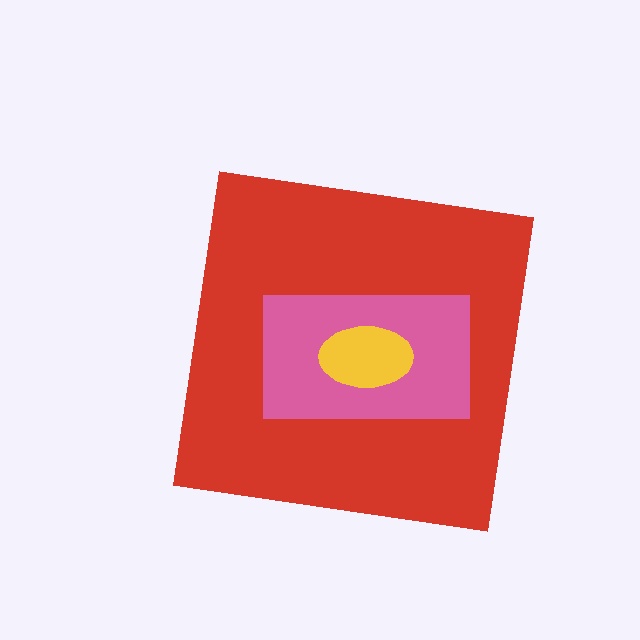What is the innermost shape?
The yellow ellipse.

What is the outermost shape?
The red square.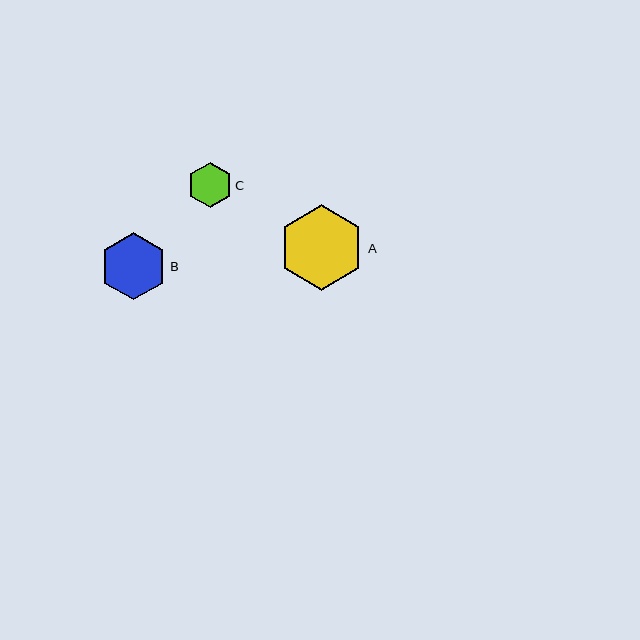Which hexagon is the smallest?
Hexagon C is the smallest with a size of approximately 44 pixels.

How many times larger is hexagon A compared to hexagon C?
Hexagon A is approximately 1.9 times the size of hexagon C.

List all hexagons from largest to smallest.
From largest to smallest: A, B, C.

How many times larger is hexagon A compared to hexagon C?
Hexagon A is approximately 1.9 times the size of hexagon C.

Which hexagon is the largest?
Hexagon A is the largest with a size of approximately 86 pixels.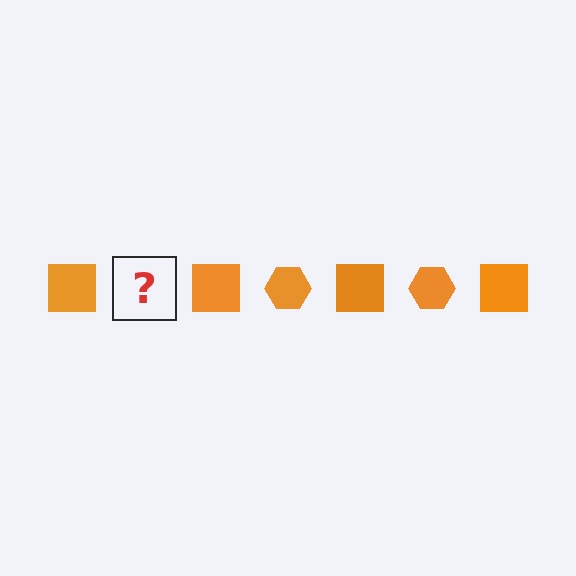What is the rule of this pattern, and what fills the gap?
The rule is that the pattern cycles through square, hexagon shapes in orange. The gap should be filled with an orange hexagon.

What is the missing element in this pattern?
The missing element is an orange hexagon.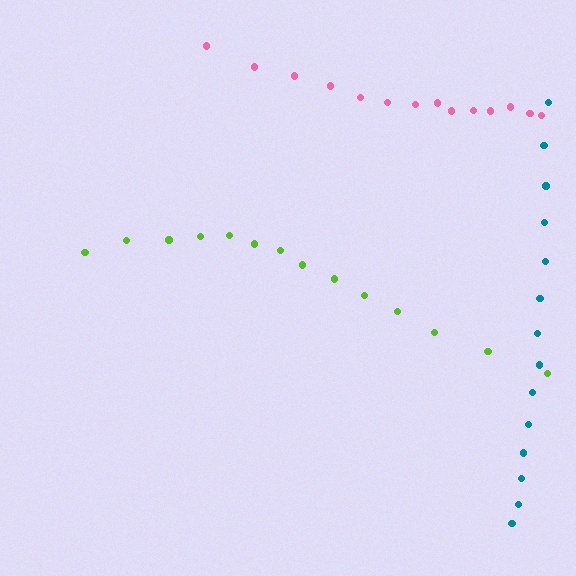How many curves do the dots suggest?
There are 3 distinct paths.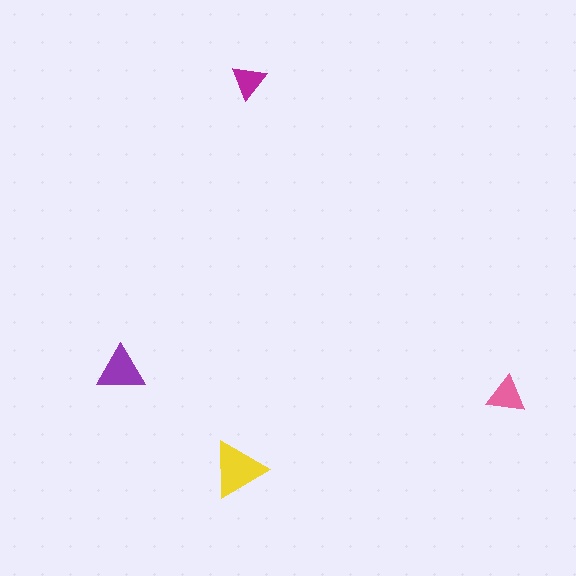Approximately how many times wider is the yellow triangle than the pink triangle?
About 1.5 times wider.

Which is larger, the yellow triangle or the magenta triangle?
The yellow one.